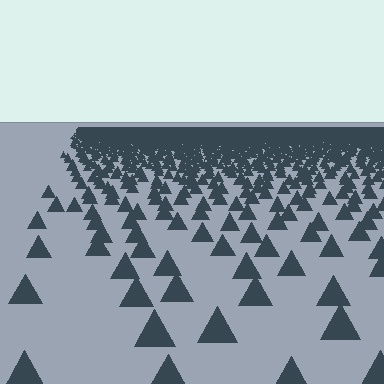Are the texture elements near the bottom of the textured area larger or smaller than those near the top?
Larger. Near the bottom, elements are closer to the viewer and appear at a bigger on-screen size.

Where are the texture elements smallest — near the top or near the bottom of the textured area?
Near the top.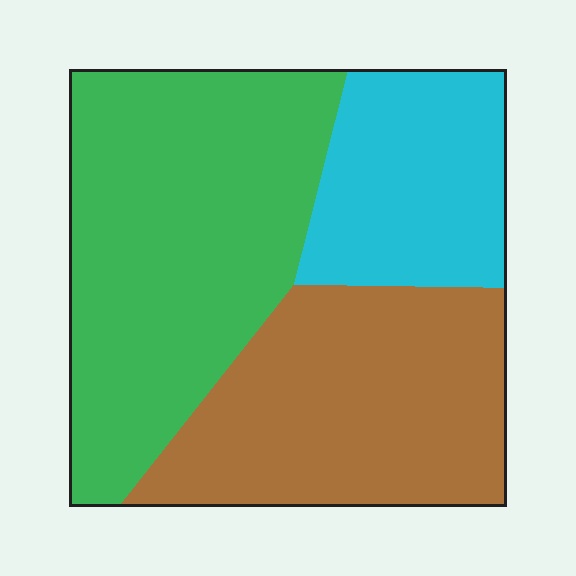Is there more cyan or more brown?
Brown.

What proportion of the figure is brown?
Brown covers around 35% of the figure.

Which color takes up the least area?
Cyan, at roughly 20%.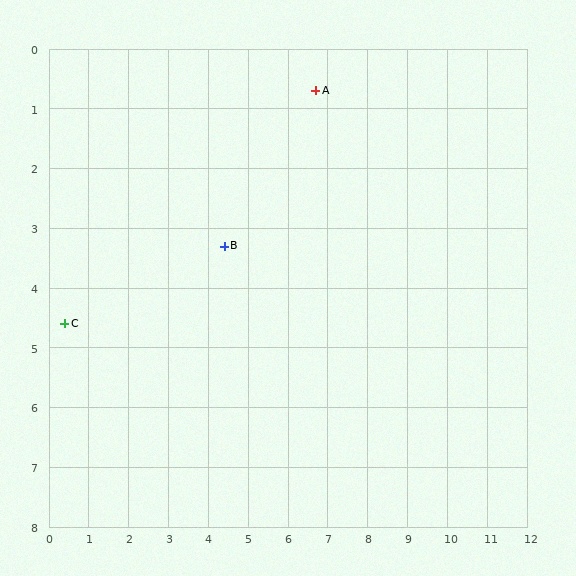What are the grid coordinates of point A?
Point A is at approximately (6.7, 0.7).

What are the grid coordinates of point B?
Point B is at approximately (4.4, 3.3).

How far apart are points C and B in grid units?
Points C and B are about 4.2 grid units apart.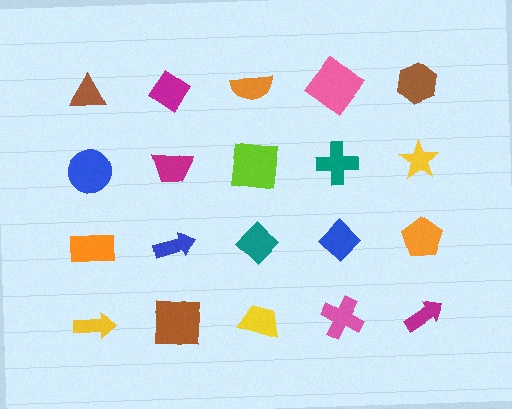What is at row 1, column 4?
A pink diamond.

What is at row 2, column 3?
A lime square.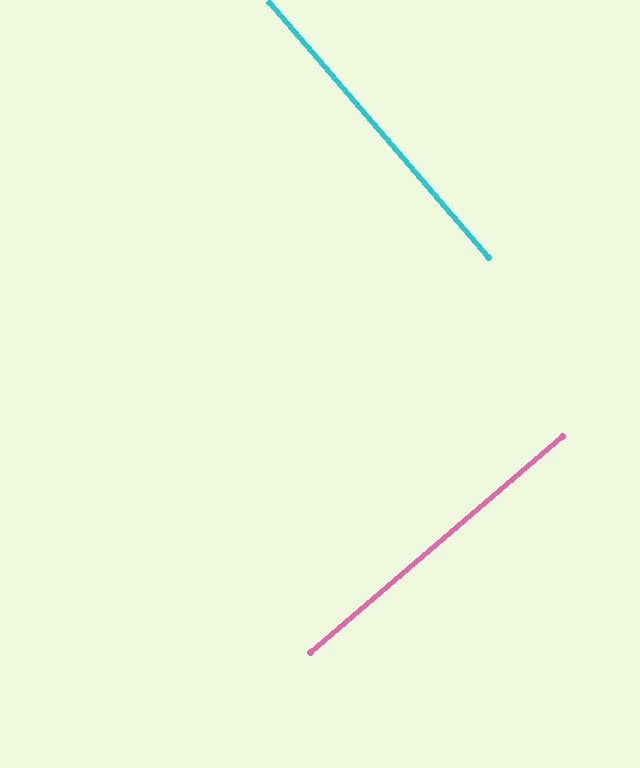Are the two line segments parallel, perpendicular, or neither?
Perpendicular — they meet at approximately 90°.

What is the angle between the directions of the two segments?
Approximately 90 degrees.